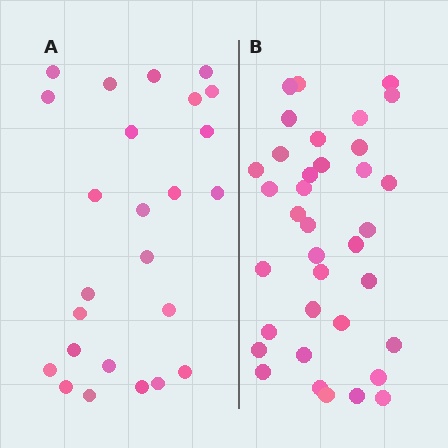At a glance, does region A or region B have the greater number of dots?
Region B (the right region) has more dots.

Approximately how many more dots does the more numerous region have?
Region B has roughly 12 or so more dots than region A.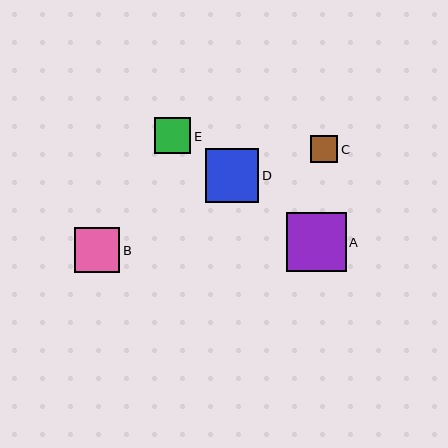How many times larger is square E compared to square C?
Square E is approximately 1.3 times the size of square C.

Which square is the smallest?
Square C is the smallest with a size of approximately 28 pixels.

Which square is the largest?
Square A is the largest with a size of approximately 59 pixels.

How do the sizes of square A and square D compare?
Square A and square D are approximately the same size.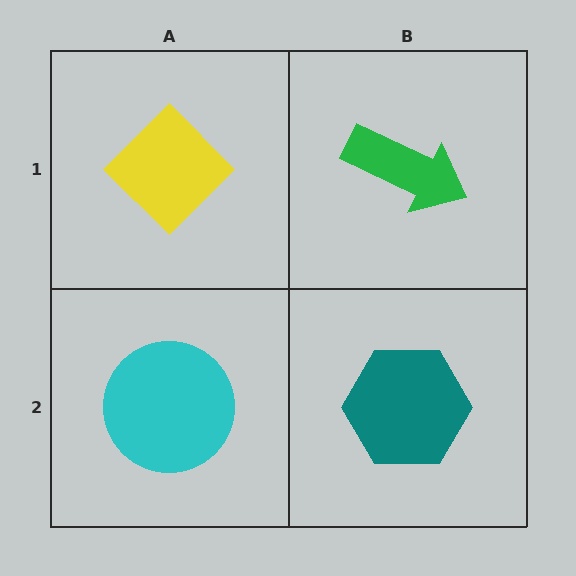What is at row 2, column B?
A teal hexagon.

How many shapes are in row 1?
2 shapes.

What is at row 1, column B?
A green arrow.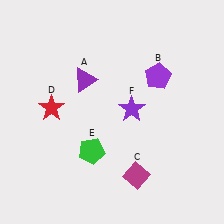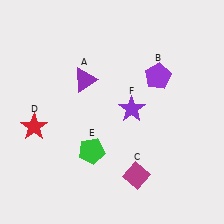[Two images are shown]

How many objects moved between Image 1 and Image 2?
1 object moved between the two images.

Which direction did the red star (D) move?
The red star (D) moved down.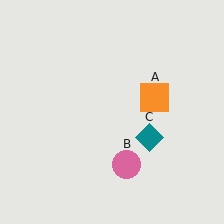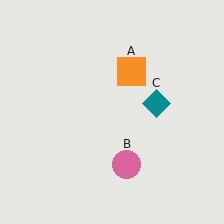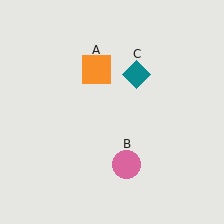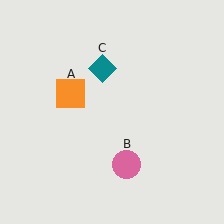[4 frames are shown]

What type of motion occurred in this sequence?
The orange square (object A), teal diamond (object C) rotated counterclockwise around the center of the scene.